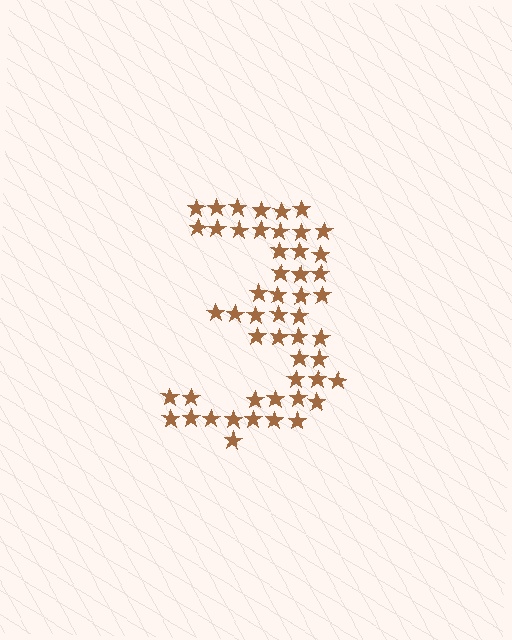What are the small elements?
The small elements are stars.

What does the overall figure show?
The overall figure shows the digit 3.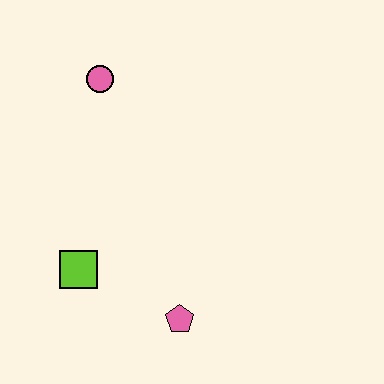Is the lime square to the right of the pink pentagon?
No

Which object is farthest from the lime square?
The pink circle is farthest from the lime square.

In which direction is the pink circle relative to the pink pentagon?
The pink circle is above the pink pentagon.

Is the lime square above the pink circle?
No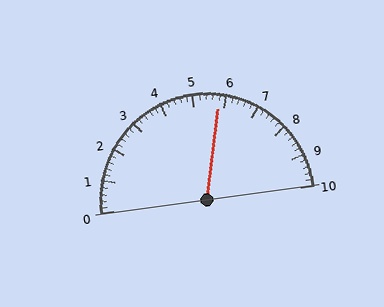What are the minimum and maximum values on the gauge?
The gauge ranges from 0 to 10.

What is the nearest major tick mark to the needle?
The nearest major tick mark is 6.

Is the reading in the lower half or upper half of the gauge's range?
The reading is in the upper half of the range (0 to 10).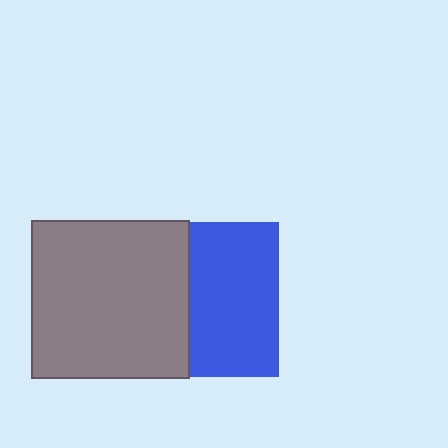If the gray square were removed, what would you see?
You would see the complete blue square.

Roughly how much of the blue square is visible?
About half of it is visible (roughly 58%).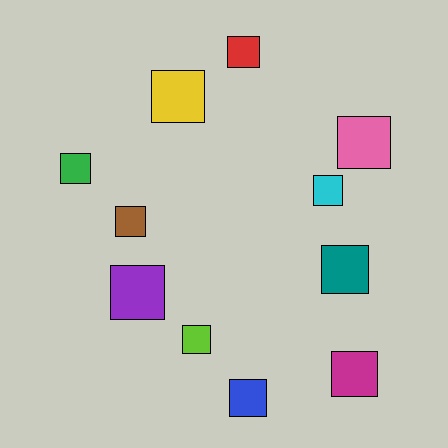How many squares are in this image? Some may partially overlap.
There are 11 squares.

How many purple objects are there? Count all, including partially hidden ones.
There is 1 purple object.